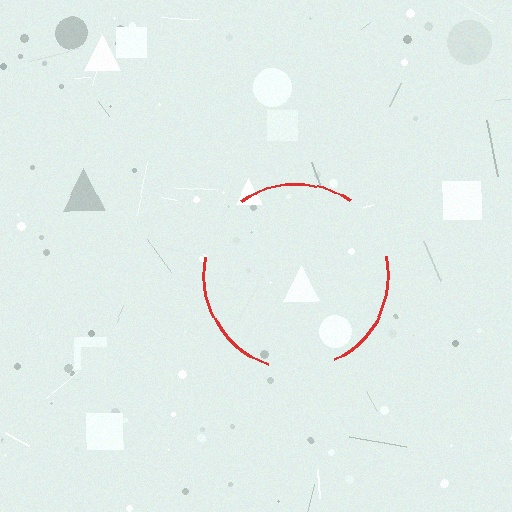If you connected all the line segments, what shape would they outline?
They would outline a circle.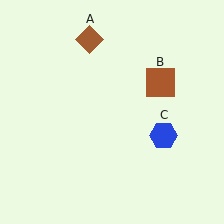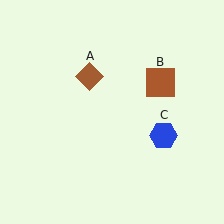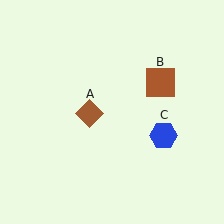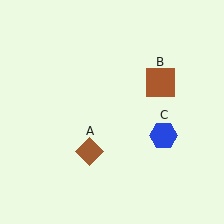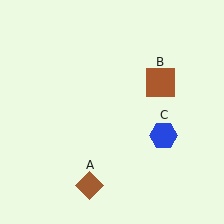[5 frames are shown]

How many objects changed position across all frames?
1 object changed position: brown diamond (object A).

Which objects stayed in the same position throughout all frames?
Brown square (object B) and blue hexagon (object C) remained stationary.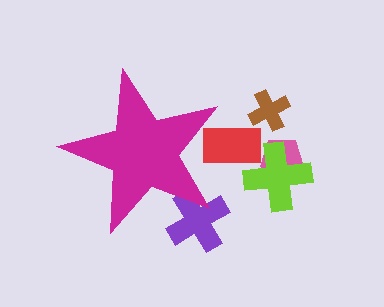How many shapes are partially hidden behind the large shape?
2 shapes are partially hidden.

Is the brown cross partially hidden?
No, the brown cross is fully visible.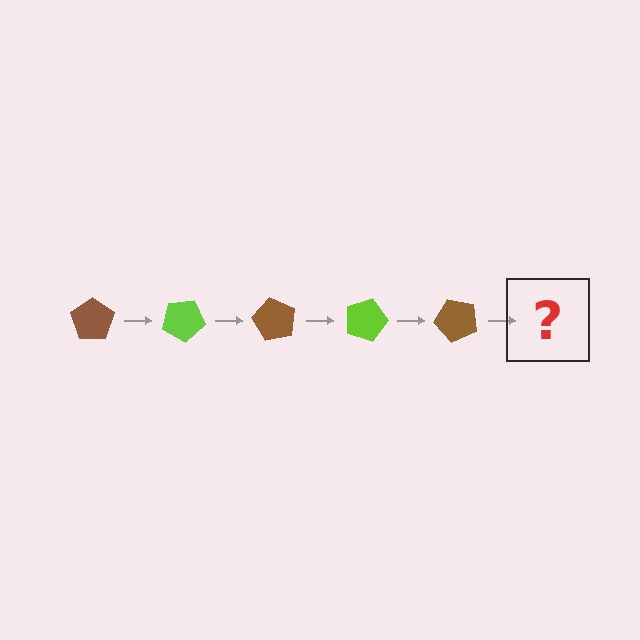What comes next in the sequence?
The next element should be a lime pentagon, rotated 150 degrees from the start.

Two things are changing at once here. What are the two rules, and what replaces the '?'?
The two rules are that it rotates 30 degrees each step and the color cycles through brown and lime. The '?' should be a lime pentagon, rotated 150 degrees from the start.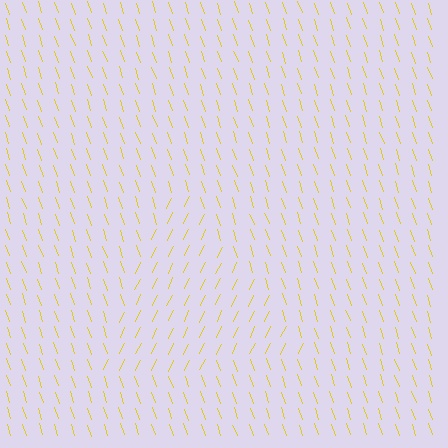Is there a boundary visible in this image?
Yes, there is a texture boundary formed by a change in line orientation.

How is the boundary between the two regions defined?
The boundary is defined purely by a change in line orientation (approximately 45 degrees difference). All lines are the same color and thickness.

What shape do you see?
I see a triangle.